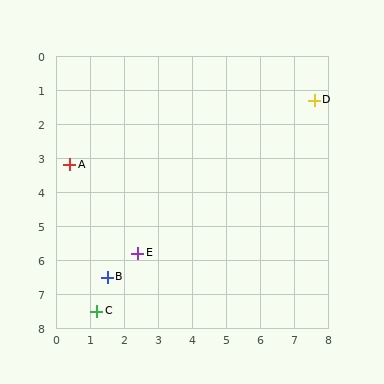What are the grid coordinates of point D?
Point D is at approximately (7.6, 1.3).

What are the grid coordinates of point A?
Point A is at approximately (0.4, 3.2).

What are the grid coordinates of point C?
Point C is at approximately (1.2, 7.5).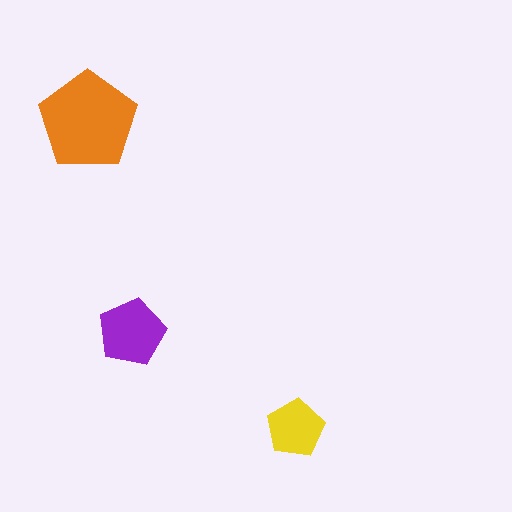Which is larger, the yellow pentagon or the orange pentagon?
The orange one.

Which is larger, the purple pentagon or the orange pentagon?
The orange one.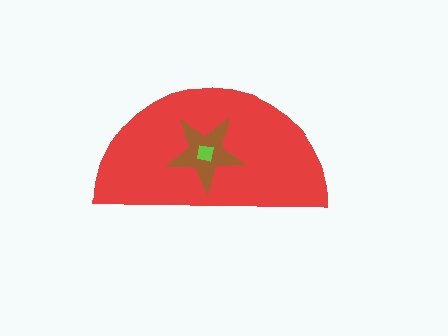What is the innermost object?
The lime square.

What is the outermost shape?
The red semicircle.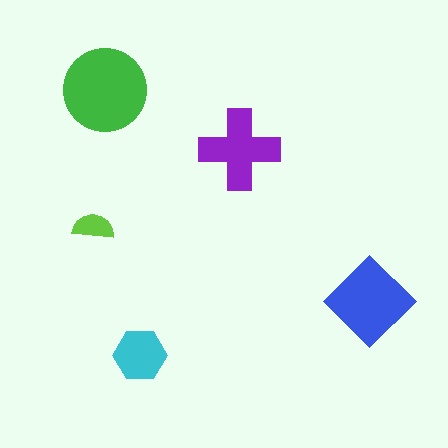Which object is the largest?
The green circle.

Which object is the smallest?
The lime semicircle.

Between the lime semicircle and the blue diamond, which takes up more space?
The blue diamond.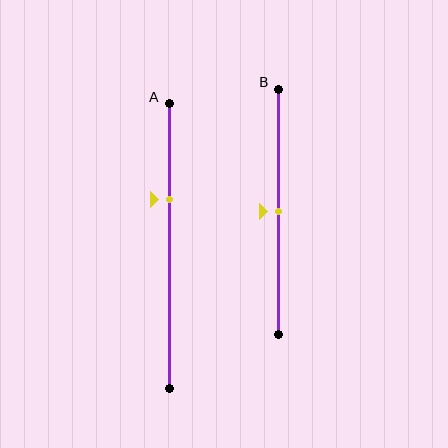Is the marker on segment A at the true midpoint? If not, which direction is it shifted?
No, the marker on segment A is shifted upward by about 16% of the segment length.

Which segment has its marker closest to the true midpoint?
Segment B has its marker closest to the true midpoint.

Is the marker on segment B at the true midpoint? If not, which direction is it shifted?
Yes, the marker on segment B is at the true midpoint.